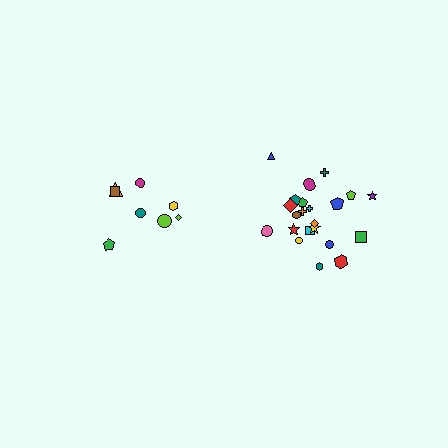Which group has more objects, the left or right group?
The right group.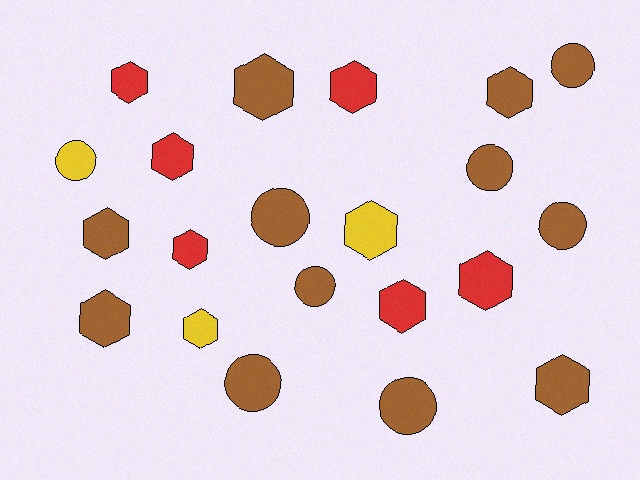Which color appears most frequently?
Brown, with 12 objects.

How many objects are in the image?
There are 21 objects.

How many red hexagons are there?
There are 6 red hexagons.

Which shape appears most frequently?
Hexagon, with 13 objects.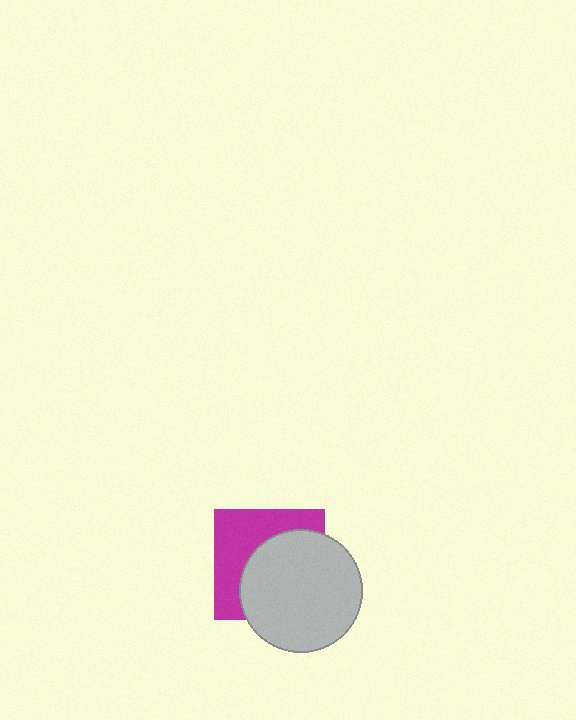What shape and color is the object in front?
The object in front is a light gray circle.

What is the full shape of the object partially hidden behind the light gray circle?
The partially hidden object is a magenta square.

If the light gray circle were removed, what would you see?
You would see the complete magenta square.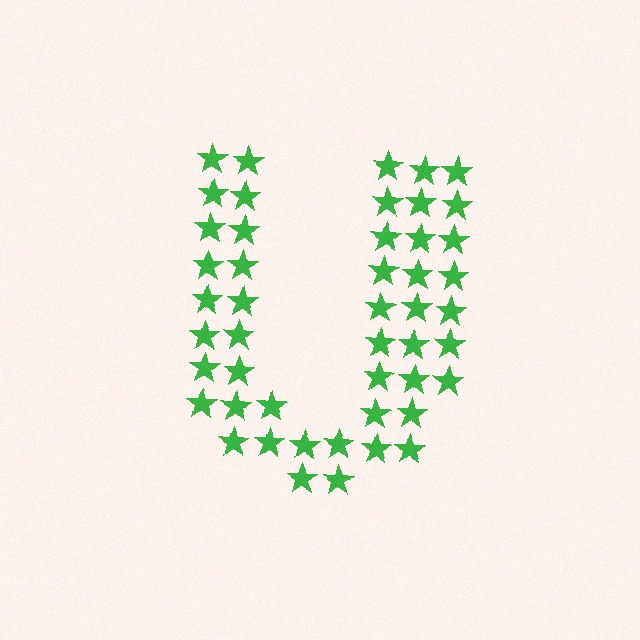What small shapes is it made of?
It is made of small stars.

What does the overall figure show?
The overall figure shows the letter U.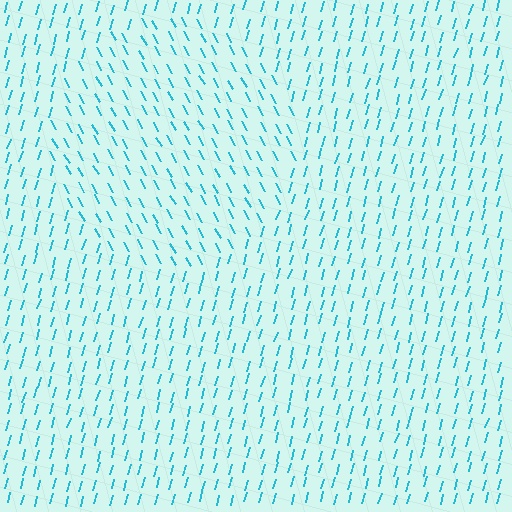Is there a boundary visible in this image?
Yes, there is a texture boundary formed by a change in line orientation.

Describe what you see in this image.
The image is filled with small cyan line segments. A circle region in the image has lines oriented differently from the surrounding lines, creating a visible texture boundary.